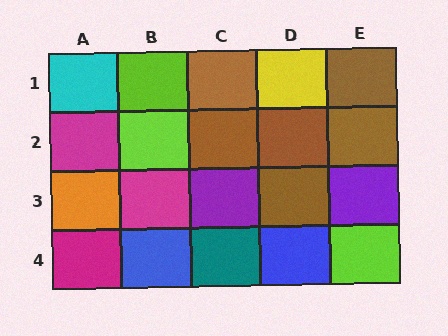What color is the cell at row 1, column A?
Cyan.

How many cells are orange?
1 cell is orange.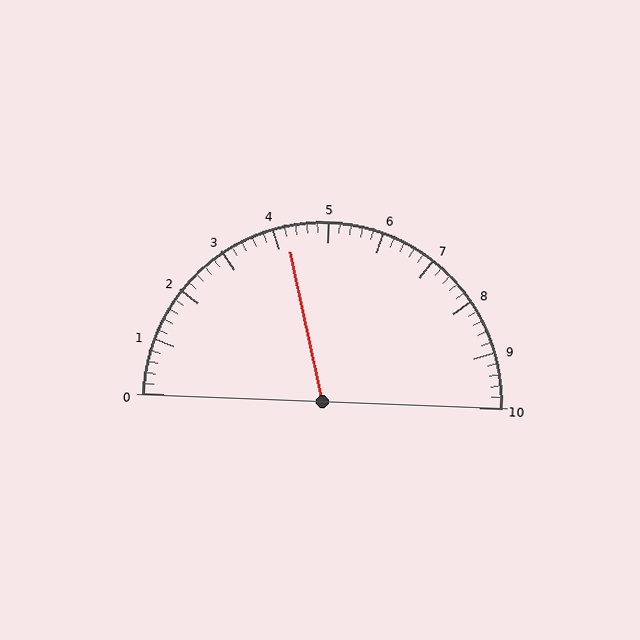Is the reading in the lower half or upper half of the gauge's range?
The reading is in the lower half of the range (0 to 10).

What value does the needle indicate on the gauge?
The needle indicates approximately 4.2.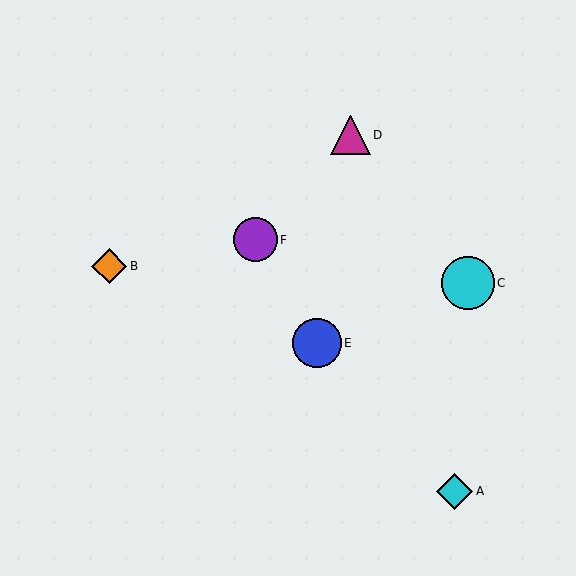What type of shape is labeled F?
Shape F is a purple circle.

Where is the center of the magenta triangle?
The center of the magenta triangle is at (350, 135).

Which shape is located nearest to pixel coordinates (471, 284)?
The cyan circle (labeled C) at (468, 283) is nearest to that location.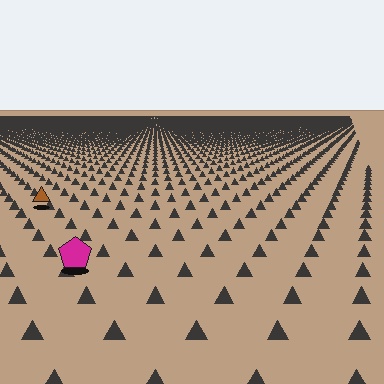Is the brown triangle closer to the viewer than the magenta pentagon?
No. The magenta pentagon is closer — you can tell from the texture gradient: the ground texture is coarser near it.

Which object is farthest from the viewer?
The brown triangle is farthest from the viewer. It appears smaller and the ground texture around it is denser.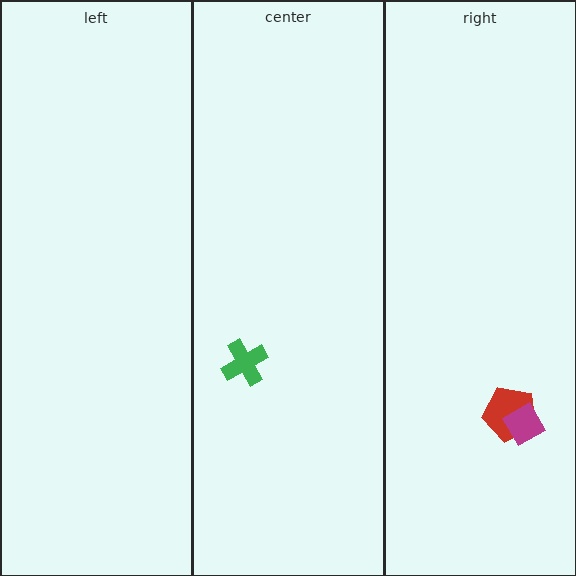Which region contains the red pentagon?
The right region.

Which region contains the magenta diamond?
The right region.